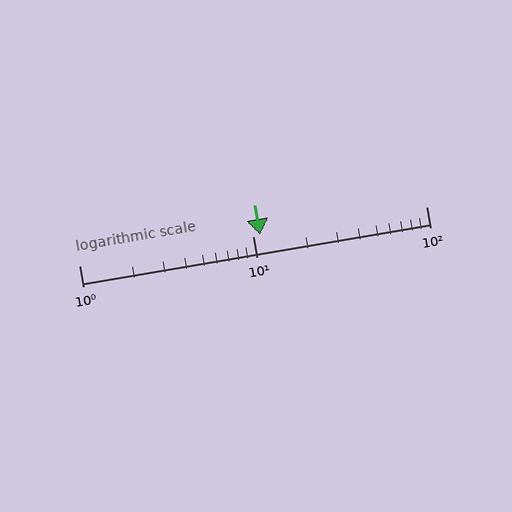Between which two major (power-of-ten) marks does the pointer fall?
The pointer is between 10 and 100.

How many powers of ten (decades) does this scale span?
The scale spans 2 decades, from 1 to 100.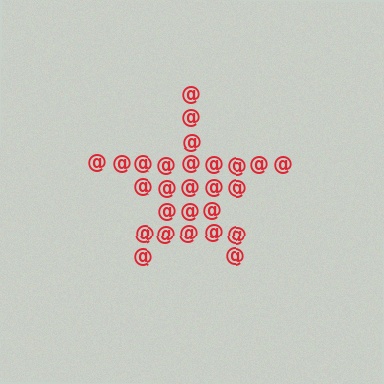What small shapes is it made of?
It is made of small at signs.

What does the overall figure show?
The overall figure shows a star.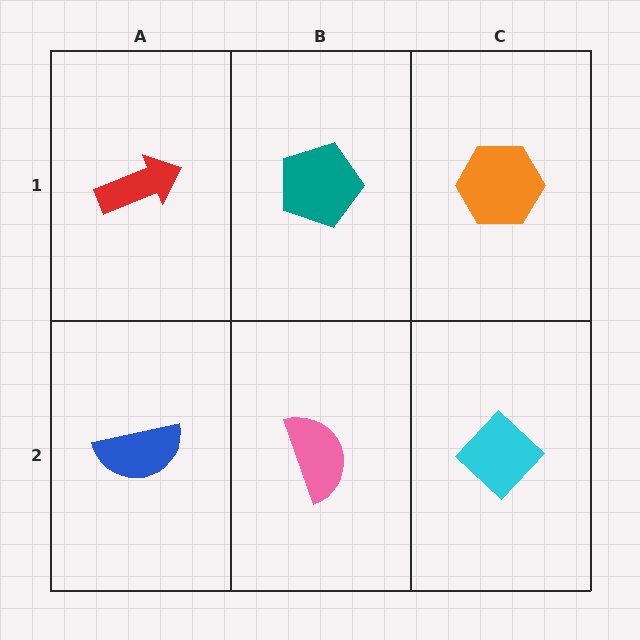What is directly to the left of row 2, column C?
A pink semicircle.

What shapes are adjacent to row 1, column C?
A cyan diamond (row 2, column C), a teal pentagon (row 1, column B).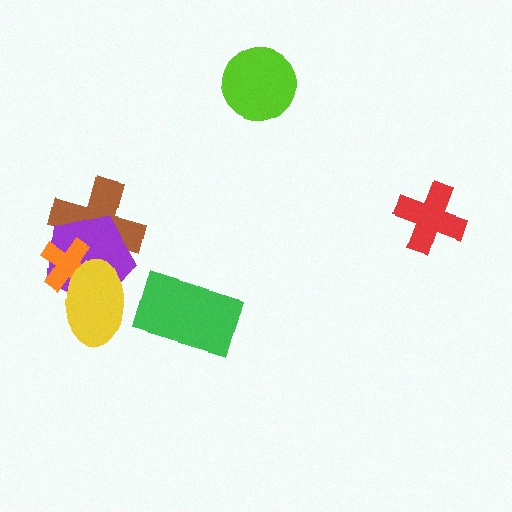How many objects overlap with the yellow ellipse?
3 objects overlap with the yellow ellipse.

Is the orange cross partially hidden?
Yes, it is partially covered by another shape.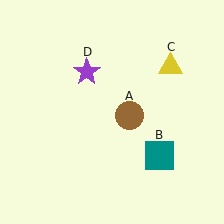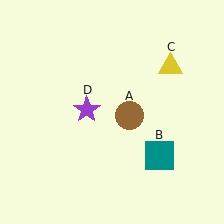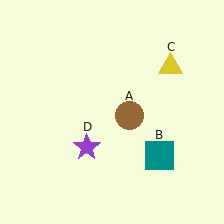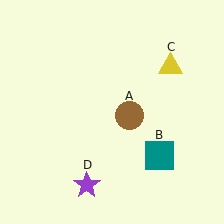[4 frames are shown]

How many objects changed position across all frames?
1 object changed position: purple star (object D).